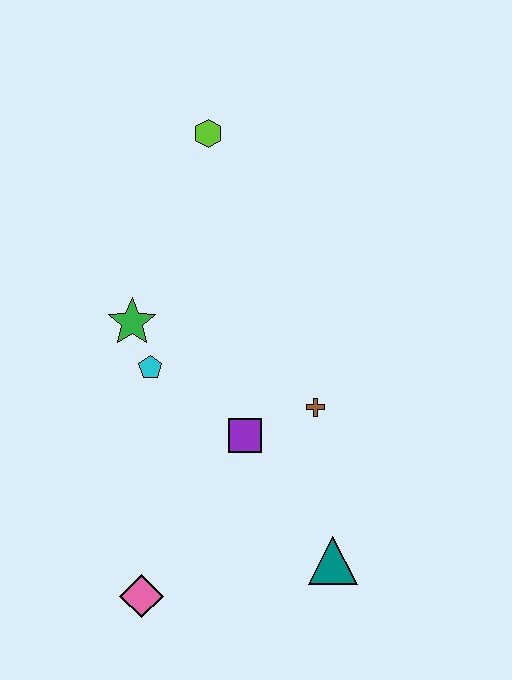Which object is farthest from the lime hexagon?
The pink diamond is farthest from the lime hexagon.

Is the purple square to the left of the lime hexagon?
No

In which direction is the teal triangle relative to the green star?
The teal triangle is below the green star.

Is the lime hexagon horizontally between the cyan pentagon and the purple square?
Yes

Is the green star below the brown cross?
No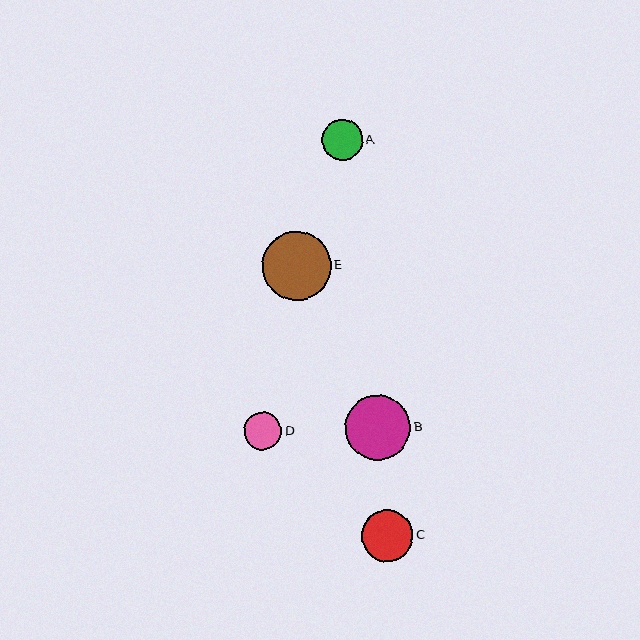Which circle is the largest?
Circle E is the largest with a size of approximately 69 pixels.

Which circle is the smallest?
Circle D is the smallest with a size of approximately 38 pixels.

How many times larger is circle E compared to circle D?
Circle E is approximately 1.8 times the size of circle D.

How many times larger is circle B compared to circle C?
Circle B is approximately 1.3 times the size of circle C.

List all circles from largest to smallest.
From largest to smallest: E, B, C, A, D.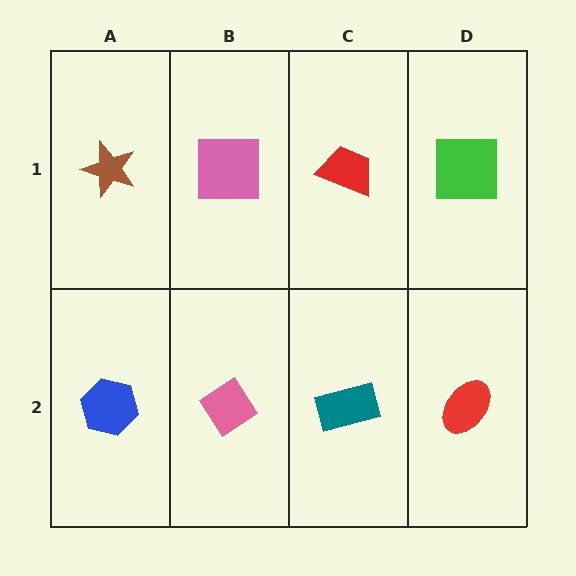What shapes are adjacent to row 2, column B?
A pink square (row 1, column B), a blue hexagon (row 2, column A), a teal rectangle (row 2, column C).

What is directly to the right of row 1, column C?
A green square.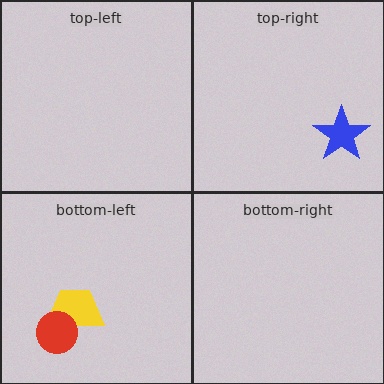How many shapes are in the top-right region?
1.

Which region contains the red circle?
The bottom-left region.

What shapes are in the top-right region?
The blue star.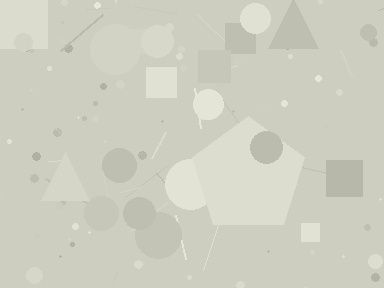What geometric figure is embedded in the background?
A pentagon is embedded in the background.